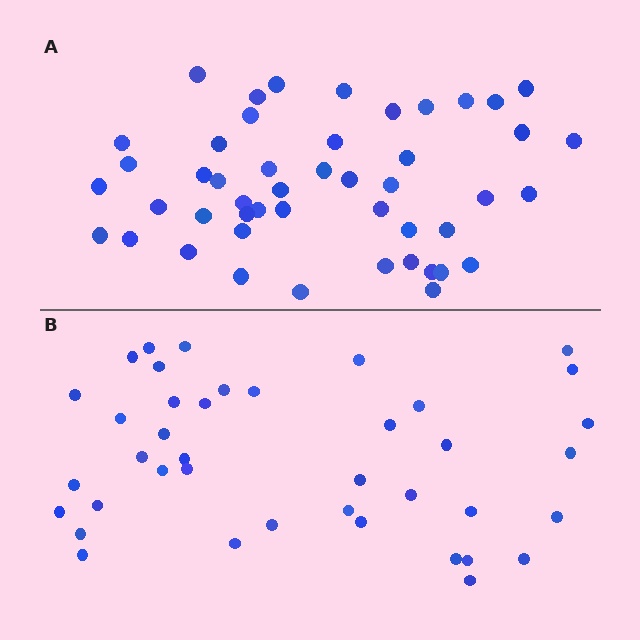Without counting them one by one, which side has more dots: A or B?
Region A (the top region) has more dots.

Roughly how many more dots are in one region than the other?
Region A has roughly 8 or so more dots than region B.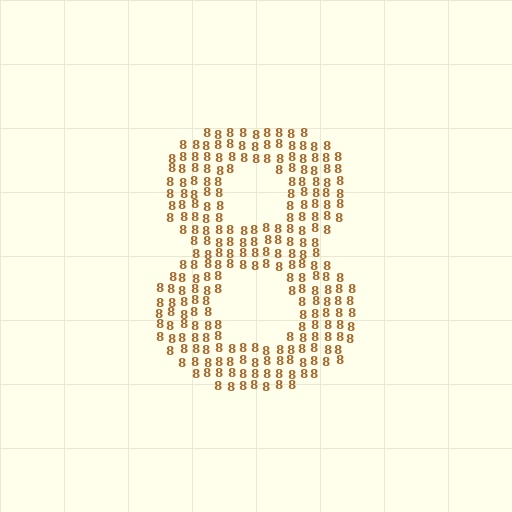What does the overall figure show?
The overall figure shows the digit 8.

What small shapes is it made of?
It is made of small digit 8's.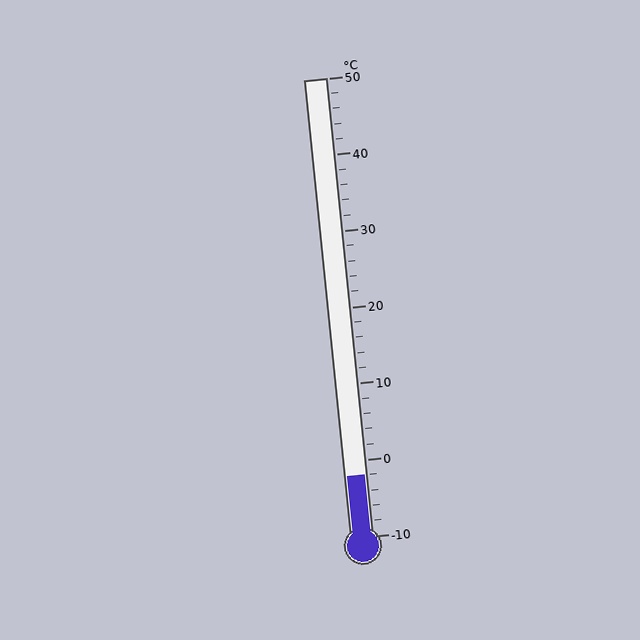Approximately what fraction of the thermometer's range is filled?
The thermometer is filled to approximately 15% of its range.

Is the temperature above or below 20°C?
The temperature is below 20°C.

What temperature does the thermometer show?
The thermometer shows approximately -2°C.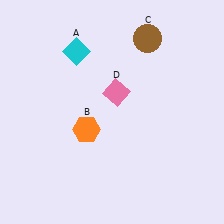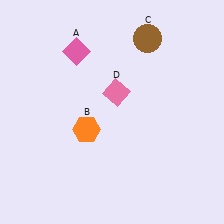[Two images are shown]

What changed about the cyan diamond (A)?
In Image 1, A is cyan. In Image 2, it changed to pink.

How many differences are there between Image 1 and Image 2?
There is 1 difference between the two images.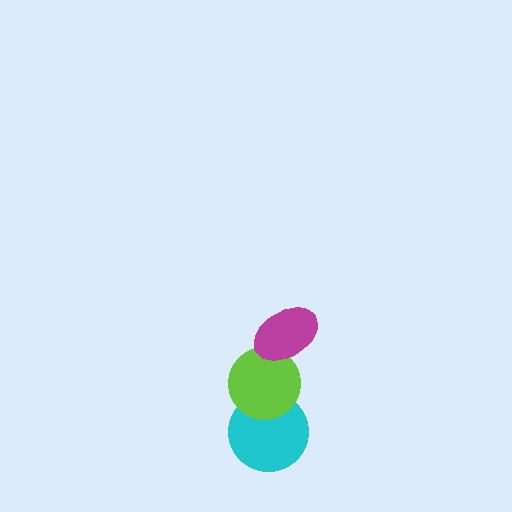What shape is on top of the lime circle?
The magenta ellipse is on top of the lime circle.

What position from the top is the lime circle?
The lime circle is 2nd from the top.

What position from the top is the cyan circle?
The cyan circle is 3rd from the top.